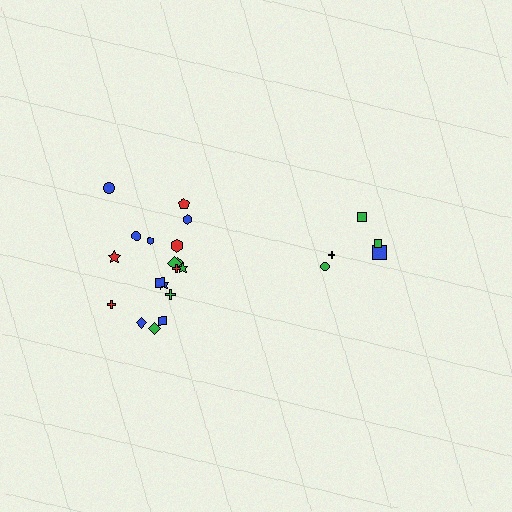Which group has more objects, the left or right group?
The left group.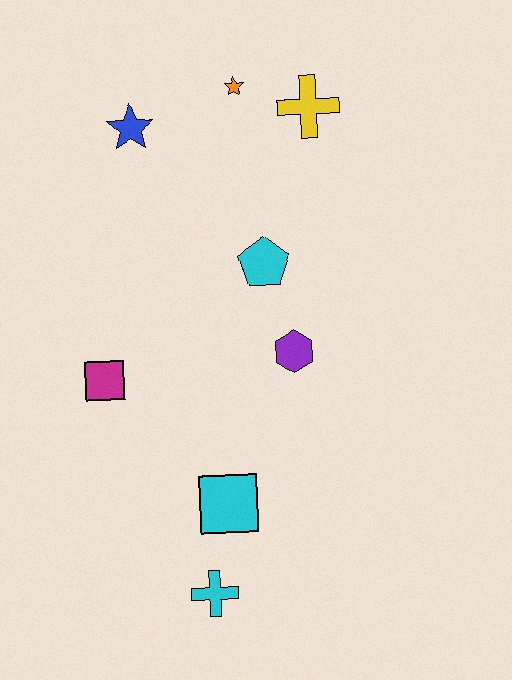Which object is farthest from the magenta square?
The yellow cross is farthest from the magenta square.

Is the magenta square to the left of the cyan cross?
Yes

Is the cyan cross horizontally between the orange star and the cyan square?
No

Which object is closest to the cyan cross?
The cyan square is closest to the cyan cross.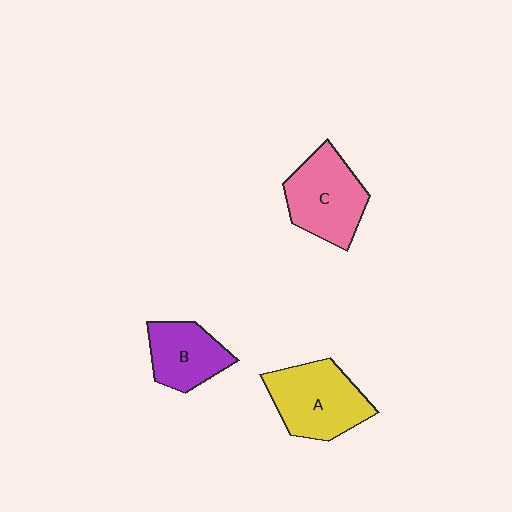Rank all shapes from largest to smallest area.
From largest to smallest: A (yellow), C (pink), B (purple).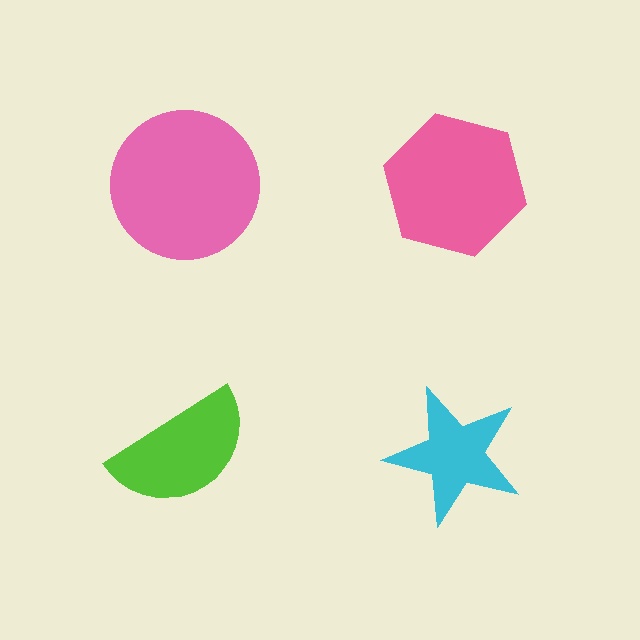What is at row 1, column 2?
A pink hexagon.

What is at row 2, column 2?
A cyan star.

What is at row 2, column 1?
A lime semicircle.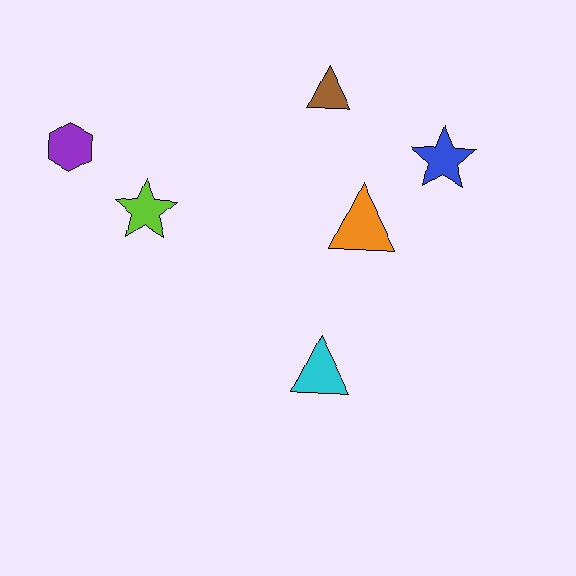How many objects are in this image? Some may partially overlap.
There are 6 objects.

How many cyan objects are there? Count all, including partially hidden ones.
There is 1 cyan object.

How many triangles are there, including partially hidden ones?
There are 3 triangles.